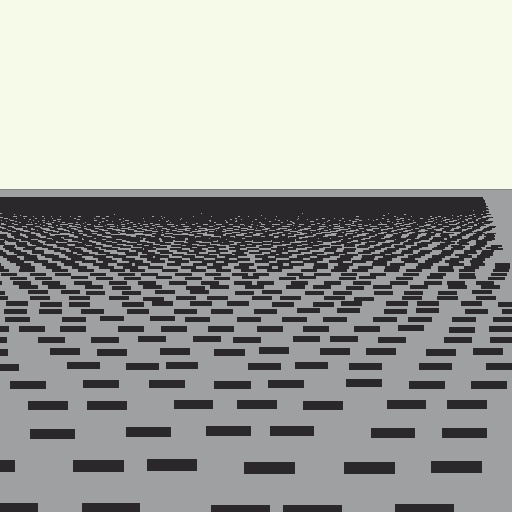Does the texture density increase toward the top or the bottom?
Density increases toward the top.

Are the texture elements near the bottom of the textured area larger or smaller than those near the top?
Larger. Near the bottom, elements are closer to the viewer and appear at a bigger on-screen size.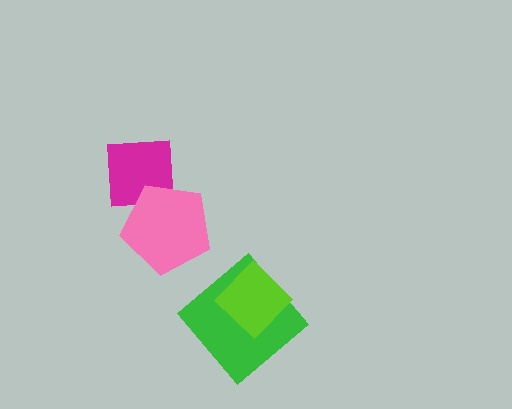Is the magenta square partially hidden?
Yes, it is partially covered by another shape.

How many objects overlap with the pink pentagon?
1 object overlaps with the pink pentagon.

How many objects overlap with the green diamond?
1 object overlaps with the green diamond.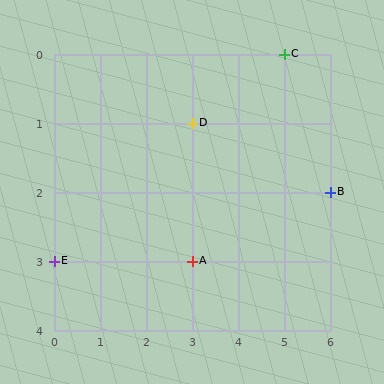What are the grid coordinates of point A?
Point A is at grid coordinates (3, 3).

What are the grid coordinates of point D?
Point D is at grid coordinates (3, 1).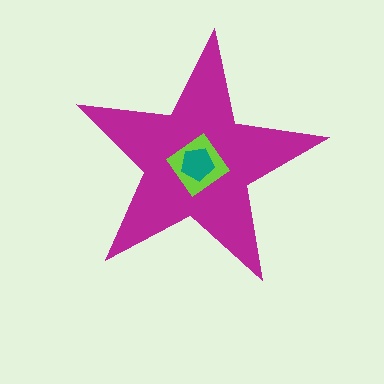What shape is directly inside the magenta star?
The lime diamond.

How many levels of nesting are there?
3.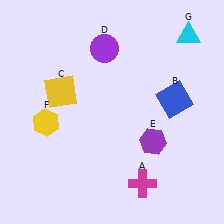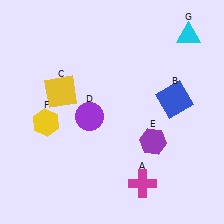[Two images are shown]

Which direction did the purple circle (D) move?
The purple circle (D) moved down.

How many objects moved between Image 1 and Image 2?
1 object moved between the two images.